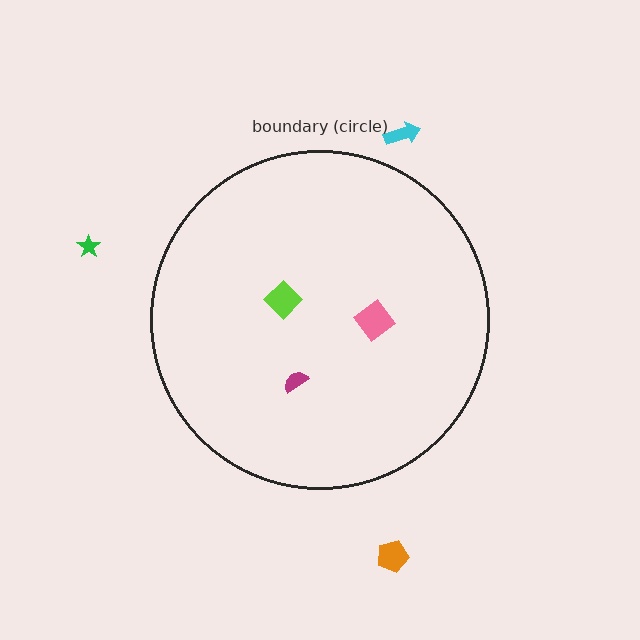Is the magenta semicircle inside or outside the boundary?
Inside.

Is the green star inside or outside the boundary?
Outside.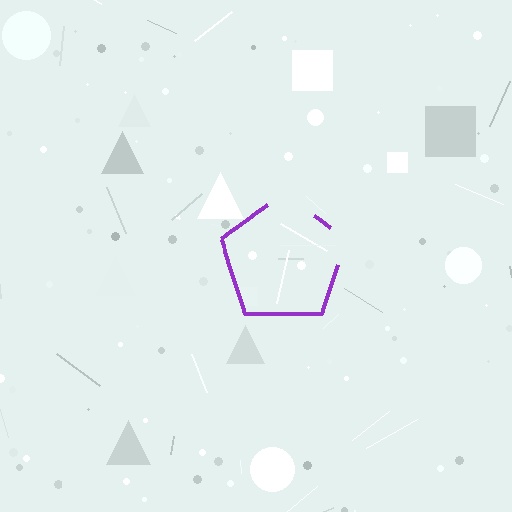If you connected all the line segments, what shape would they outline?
They would outline a pentagon.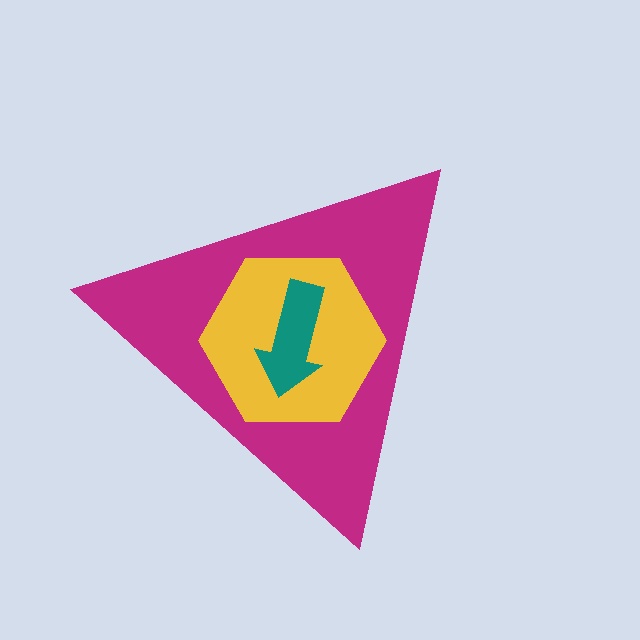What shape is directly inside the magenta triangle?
The yellow hexagon.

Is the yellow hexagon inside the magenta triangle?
Yes.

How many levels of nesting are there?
3.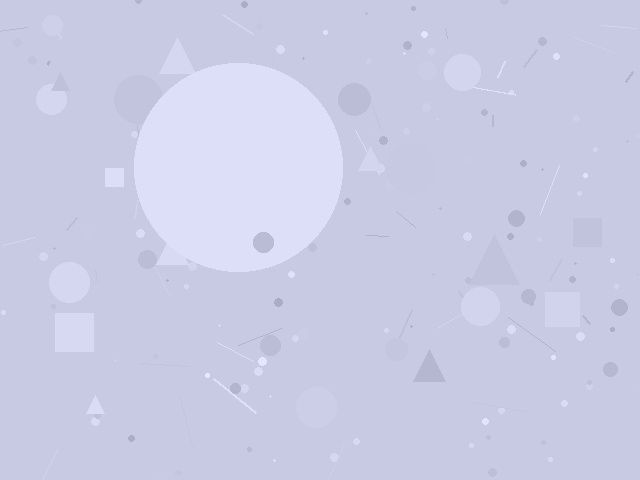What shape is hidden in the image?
A circle is hidden in the image.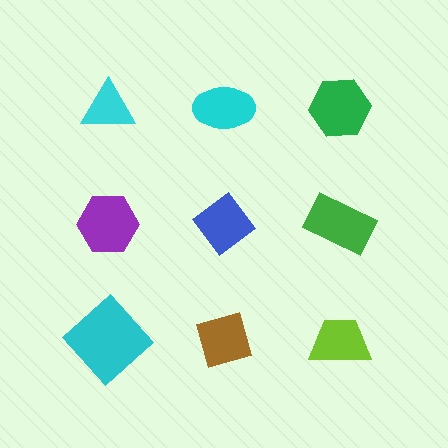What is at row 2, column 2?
A blue diamond.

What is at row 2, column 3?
A green rectangle.